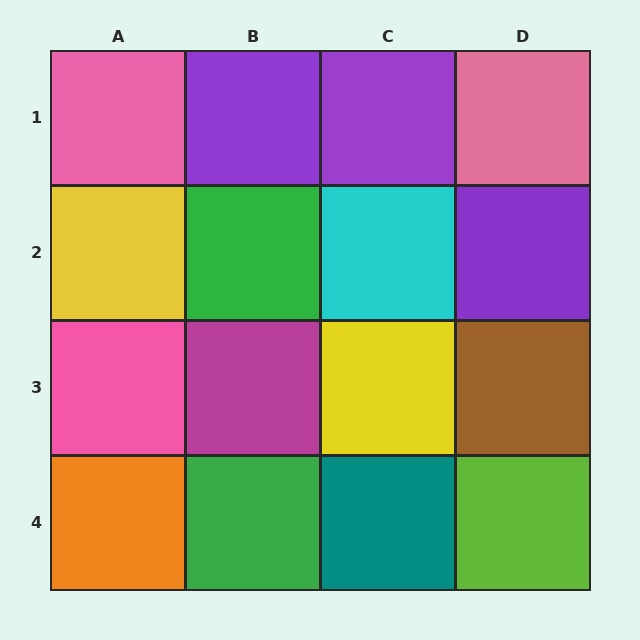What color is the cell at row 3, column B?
Magenta.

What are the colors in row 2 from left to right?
Yellow, green, cyan, purple.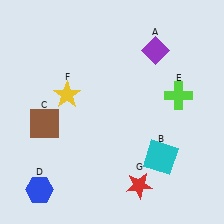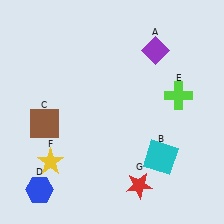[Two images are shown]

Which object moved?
The yellow star (F) moved down.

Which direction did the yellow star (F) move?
The yellow star (F) moved down.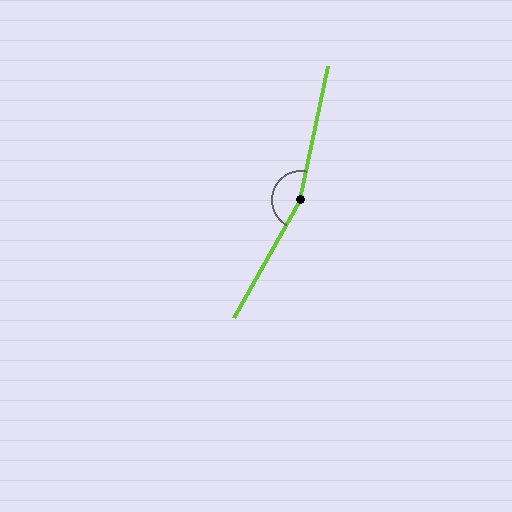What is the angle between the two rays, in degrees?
Approximately 162 degrees.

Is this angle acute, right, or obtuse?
It is obtuse.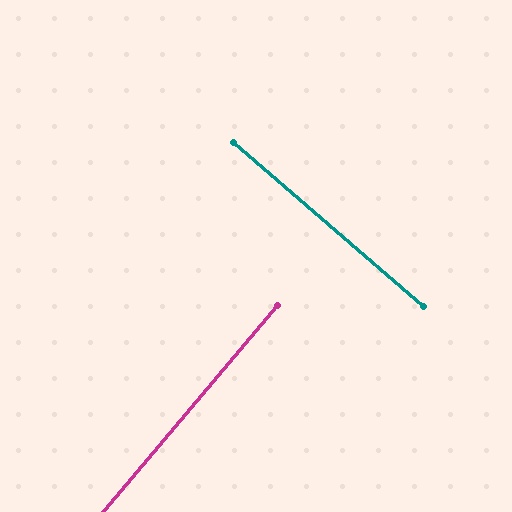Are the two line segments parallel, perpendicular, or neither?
Perpendicular — they meet at approximately 89°.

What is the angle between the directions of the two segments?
Approximately 89 degrees.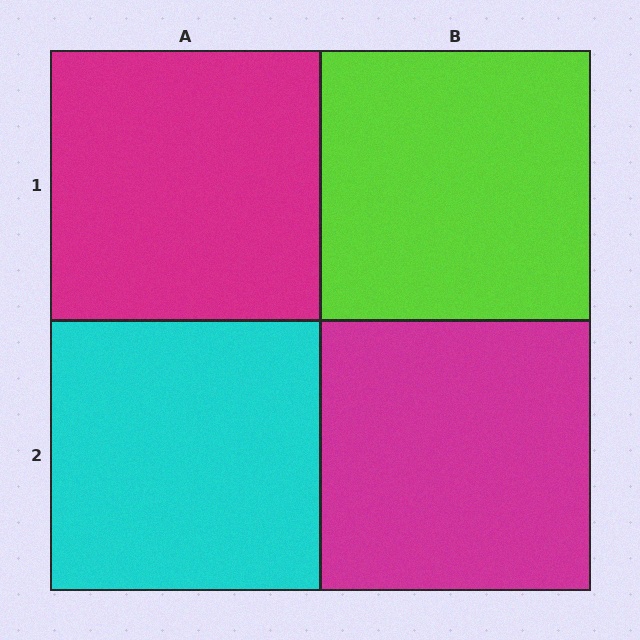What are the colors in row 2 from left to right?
Cyan, magenta.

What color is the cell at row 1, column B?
Lime.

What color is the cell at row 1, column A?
Magenta.